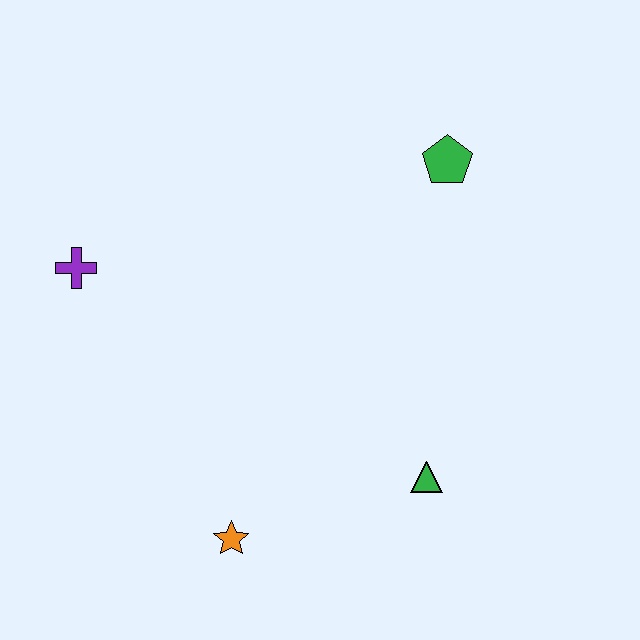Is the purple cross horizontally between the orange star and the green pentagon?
No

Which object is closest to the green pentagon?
The green triangle is closest to the green pentagon.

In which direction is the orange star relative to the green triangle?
The orange star is to the left of the green triangle.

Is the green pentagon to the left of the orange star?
No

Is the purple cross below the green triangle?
No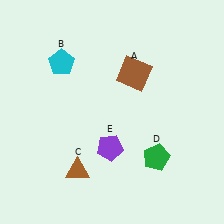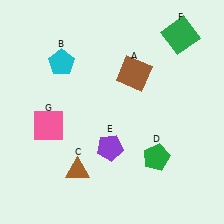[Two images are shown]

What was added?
A green square (F), a pink square (G) were added in Image 2.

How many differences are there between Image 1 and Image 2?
There are 2 differences between the two images.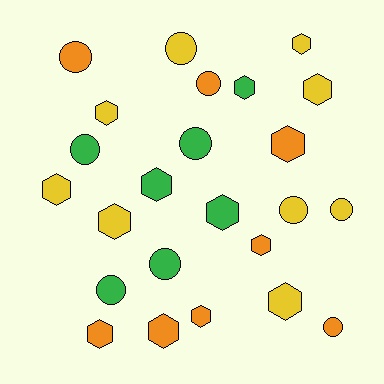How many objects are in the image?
There are 24 objects.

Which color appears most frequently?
Yellow, with 9 objects.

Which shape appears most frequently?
Hexagon, with 14 objects.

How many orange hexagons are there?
There are 5 orange hexagons.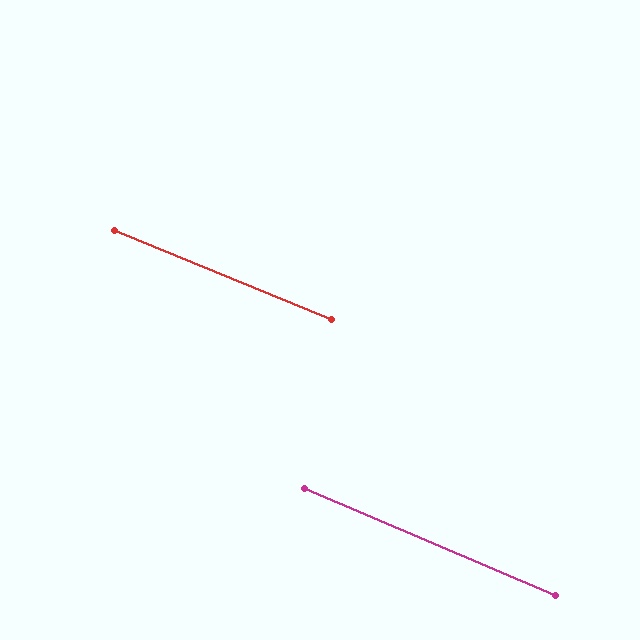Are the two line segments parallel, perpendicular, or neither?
Parallel — their directions differ by only 1.0°.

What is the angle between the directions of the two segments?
Approximately 1 degree.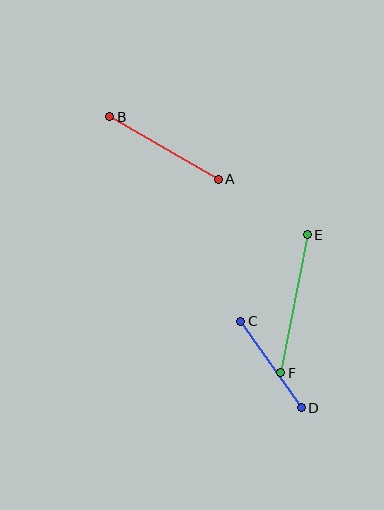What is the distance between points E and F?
The distance is approximately 141 pixels.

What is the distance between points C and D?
The distance is approximately 106 pixels.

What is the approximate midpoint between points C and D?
The midpoint is at approximately (271, 364) pixels.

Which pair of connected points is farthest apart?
Points E and F are farthest apart.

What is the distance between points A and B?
The distance is approximately 125 pixels.